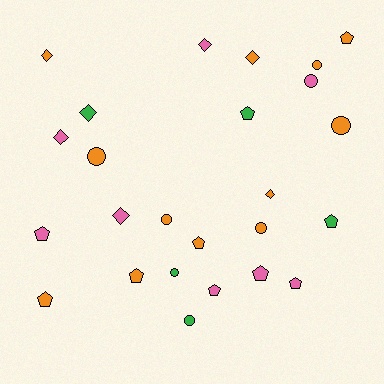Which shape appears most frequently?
Pentagon, with 10 objects.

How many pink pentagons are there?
There are 4 pink pentagons.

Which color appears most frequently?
Orange, with 12 objects.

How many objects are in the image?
There are 25 objects.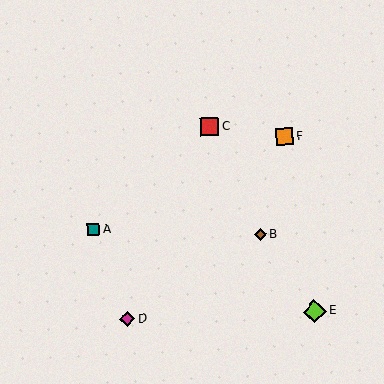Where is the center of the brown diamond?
The center of the brown diamond is at (260, 234).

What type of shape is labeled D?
Shape D is a magenta diamond.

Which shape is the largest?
The lime diamond (labeled E) is the largest.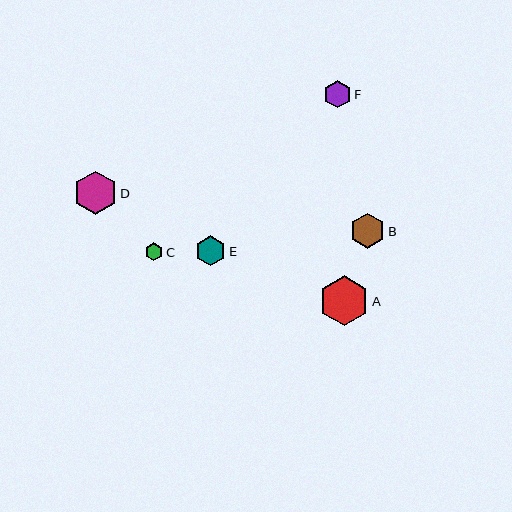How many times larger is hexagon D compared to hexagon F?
Hexagon D is approximately 1.6 times the size of hexagon F.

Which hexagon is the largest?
Hexagon A is the largest with a size of approximately 50 pixels.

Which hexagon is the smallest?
Hexagon C is the smallest with a size of approximately 18 pixels.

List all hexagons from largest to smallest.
From largest to smallest: A, D, B, E, F, C.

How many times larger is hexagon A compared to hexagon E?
Hexagon A is approximately 1.7 times the size of hexagon E.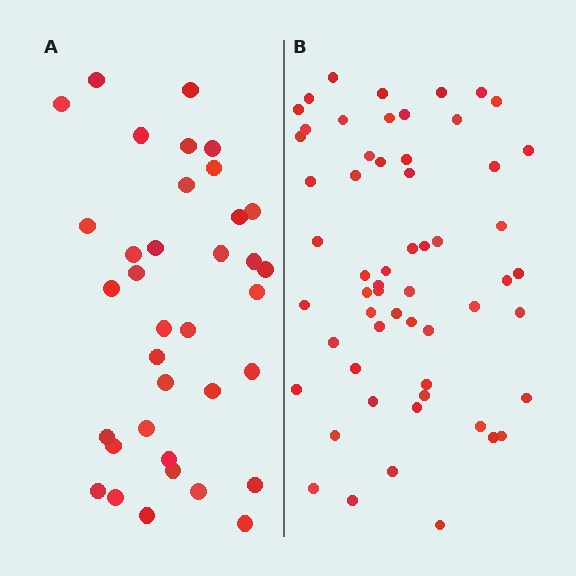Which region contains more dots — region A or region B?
Region B (the right region) has more dots.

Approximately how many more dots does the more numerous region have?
Region B has approximately 20 more dots than region A.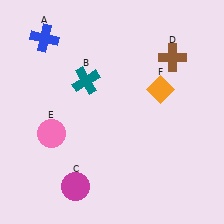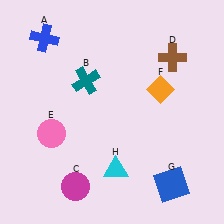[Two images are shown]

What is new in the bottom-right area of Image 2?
A cyan triangle (H) was added in the bottom-right area of Image 2.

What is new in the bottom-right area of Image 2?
A blue square (G) was added in the bottom-right area of Image 2.